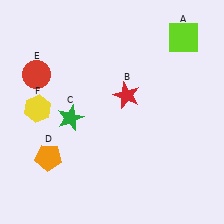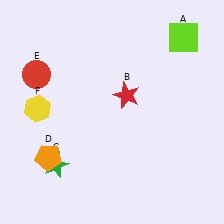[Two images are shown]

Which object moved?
The green star (C) moved down.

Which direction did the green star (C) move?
The green star (C) moved down.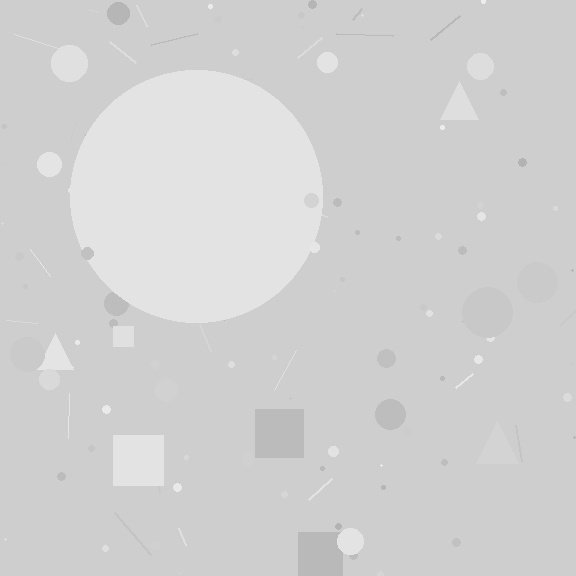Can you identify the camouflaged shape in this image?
The camouflaged shape is a circle.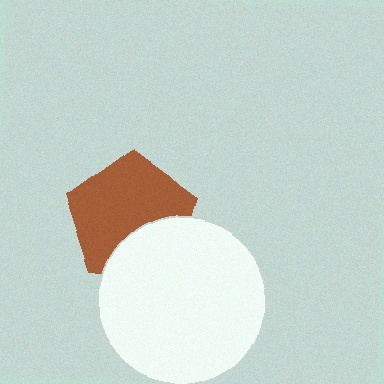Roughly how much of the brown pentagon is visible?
Most of it is visible (roughly 70%).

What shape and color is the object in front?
The object in front is a white circle.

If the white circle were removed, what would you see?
You would see the complete brown pentagon.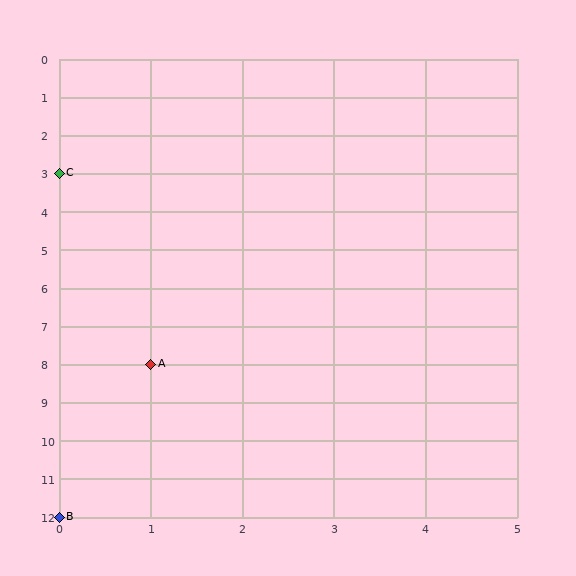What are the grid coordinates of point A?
Point A is at grid coordinates (1, 8).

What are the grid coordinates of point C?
Point C is at grid coordinates (0, 3).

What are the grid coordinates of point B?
Point B is at grid coordinates (0, 12).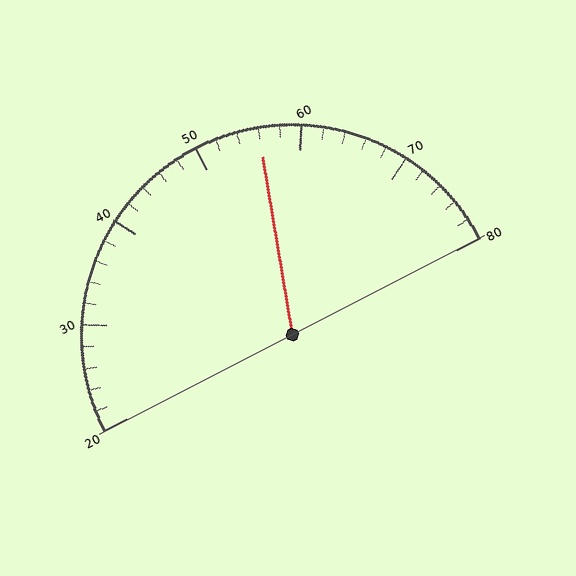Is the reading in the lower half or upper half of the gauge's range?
The reading is in the upper half of the range (20 to 80).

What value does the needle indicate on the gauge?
The needle indicates approximately 56.